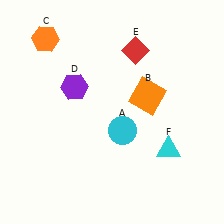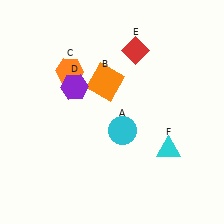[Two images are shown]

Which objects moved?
The objects that moved are: the orange square (B), the orange hexagon (C).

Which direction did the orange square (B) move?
The orange square (B) moved left.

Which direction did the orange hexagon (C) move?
The orange hexagon (C) moved down.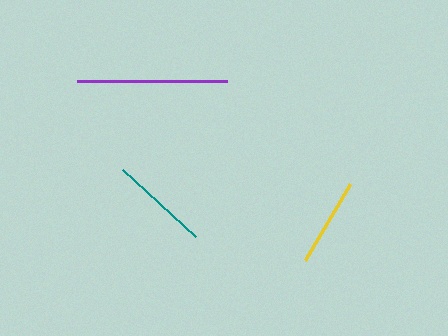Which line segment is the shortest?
The yellow line is the shortest at approximately 88 pixels.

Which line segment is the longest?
The purple line is the longest at approximately 150 pixels.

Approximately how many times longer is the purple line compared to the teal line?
The purple line is approximately 1.5 times the length of the teal line.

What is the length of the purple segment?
The purple segment is approximately 150 pixels long.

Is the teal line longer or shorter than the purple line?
The purple line is longer than the teal line.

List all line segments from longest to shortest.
From longest to shortest: purple, teal, yellow.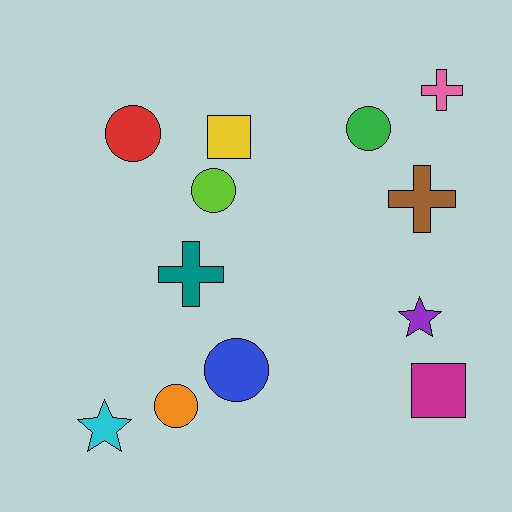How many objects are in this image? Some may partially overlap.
There are 12 objects.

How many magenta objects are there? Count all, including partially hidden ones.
There is 1 magenta object.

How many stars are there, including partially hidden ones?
There are 2 stars.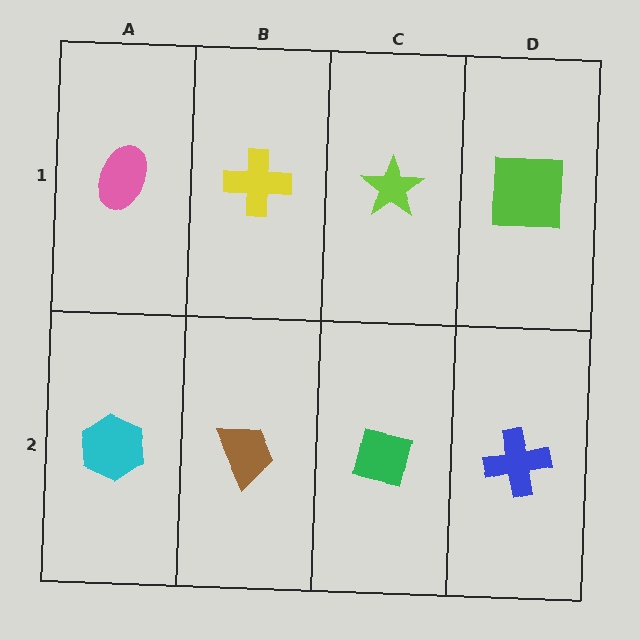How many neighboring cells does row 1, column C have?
3.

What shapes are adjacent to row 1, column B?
A brown trapezoid (row 2, column B), a pink ellipse (row 1, column A), a lime star (row 1, column C).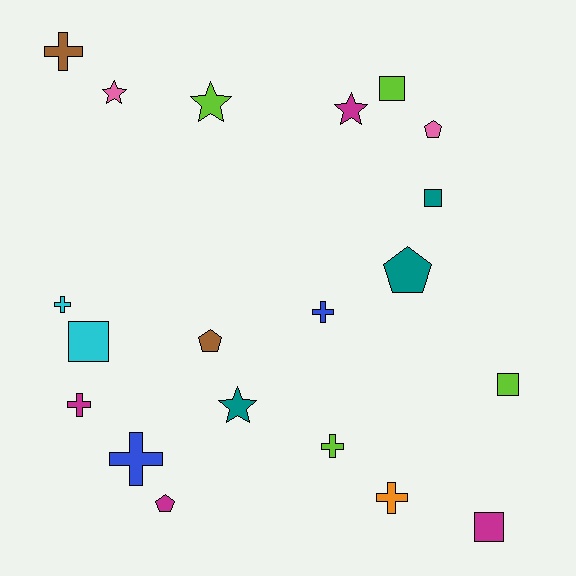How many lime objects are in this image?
There are 4 lime objects.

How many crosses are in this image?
There are 7 crosses.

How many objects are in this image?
There are 20 objects.